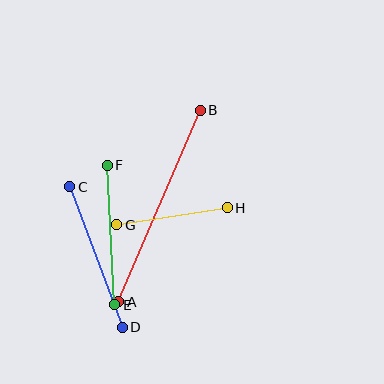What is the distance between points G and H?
The distance is approximately 112 pixels.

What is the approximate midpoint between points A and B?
The midpoint is at approximately (159, 206) pixels.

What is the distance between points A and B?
The distance is approximately 208 pixels.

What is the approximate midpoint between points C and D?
The midpoint is at approximately (96, 257) pixels.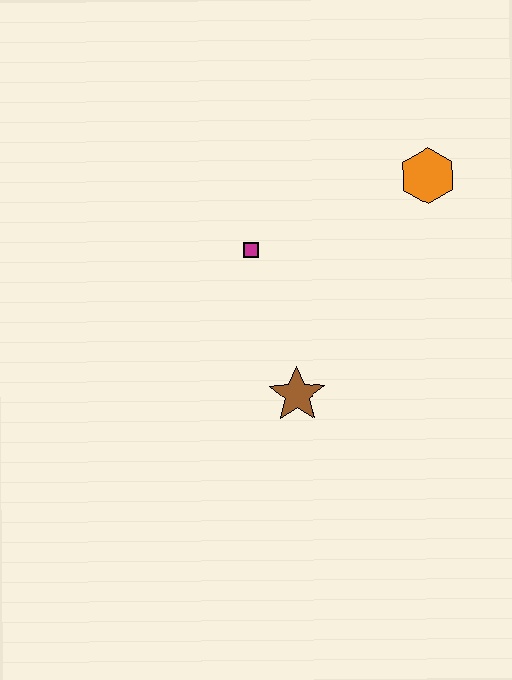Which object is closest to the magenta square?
The brown star is closest to the magenta square.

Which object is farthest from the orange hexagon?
The brown star is farthest from the orange hexagon.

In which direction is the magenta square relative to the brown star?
The magenta square is above the brown star.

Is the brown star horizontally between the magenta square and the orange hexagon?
Yes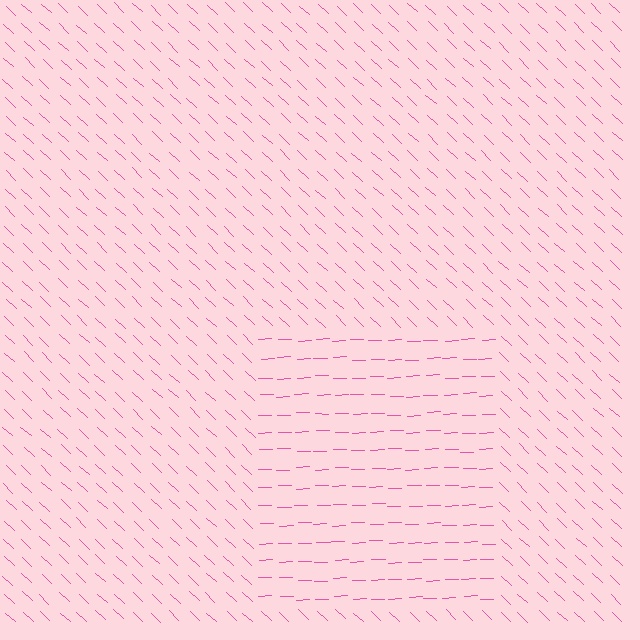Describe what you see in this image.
The image is filled with small pink line segments. A rectangle region in the image has lines oriented differently from the surrounding lines, creating a visible texture boundary.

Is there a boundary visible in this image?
Yes, there is a texture boundary formed by a change in line orientation.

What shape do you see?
I see a rectangle.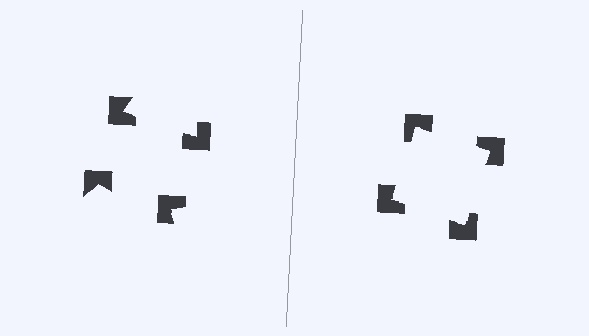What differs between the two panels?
The notched squares are positioned identically on both sides; only the wedge orientations differ. On the right they align to a square; on the left they are misaligned.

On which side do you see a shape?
An illusory square appears on the right side. On the left side the wedge cuts are rotated, so no coherent shape forms.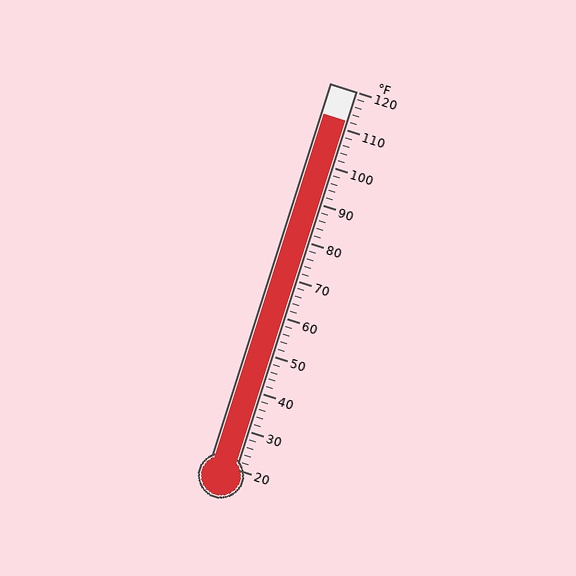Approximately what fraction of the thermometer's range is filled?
The thermometer is filled to approximately 90% of its range.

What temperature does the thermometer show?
The thermometer shows approximately 112°F.